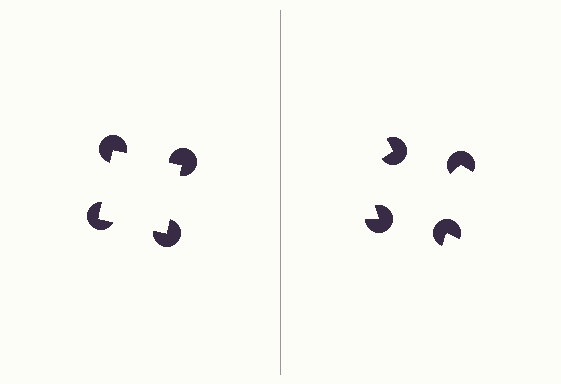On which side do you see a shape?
An illusory square appears on the left side. On the right side the wedge cuts are rotated, so no coherent shape forms.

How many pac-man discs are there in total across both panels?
8 — 4 on each side.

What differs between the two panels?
The pac-man discs are positioned identically on both sides; only the wedge orientations differ. On the left they align to a square; on the right they are misaligned.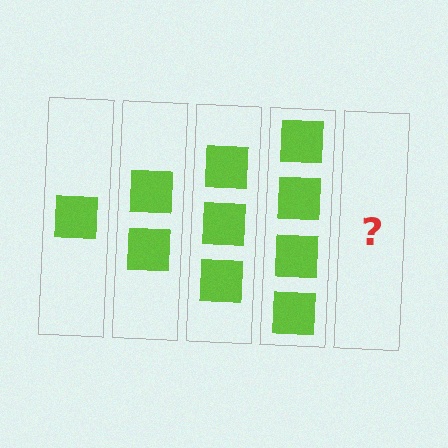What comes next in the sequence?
The next element should be 5 squares.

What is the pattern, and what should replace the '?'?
The pattern is that each step adds one more square. The '?' should be 5 squares.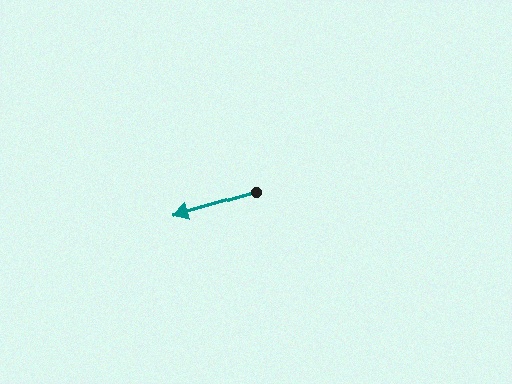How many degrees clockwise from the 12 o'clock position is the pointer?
Approximately 254 degrees.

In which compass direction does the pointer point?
West.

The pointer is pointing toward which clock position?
Roughly 8 o'clock.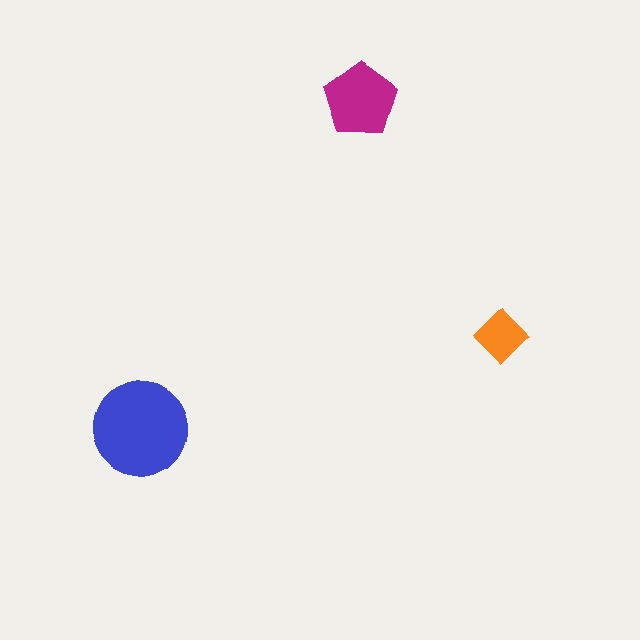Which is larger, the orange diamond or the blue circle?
The blue circle.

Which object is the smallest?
The orange diamond.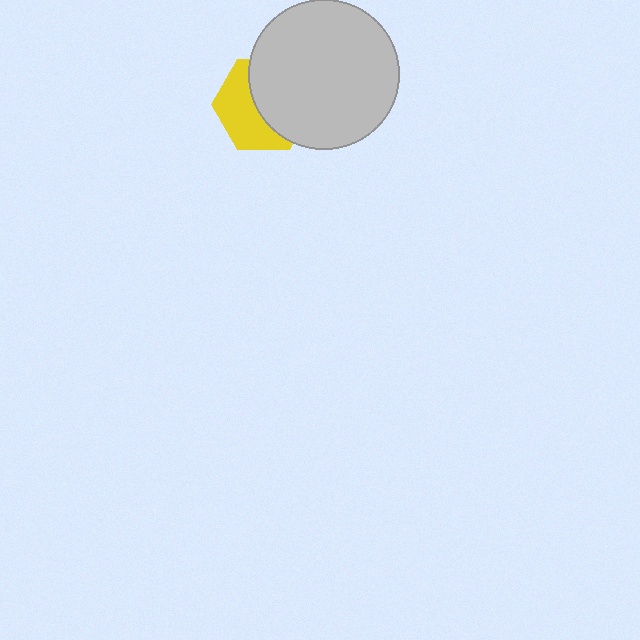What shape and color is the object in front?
The object in front is a light gray circle.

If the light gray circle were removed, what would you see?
You would see the complete yellow hexagon.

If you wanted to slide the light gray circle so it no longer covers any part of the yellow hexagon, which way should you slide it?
Slide it right — that is the most direct way to separate the two shapes.